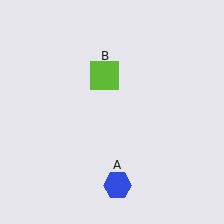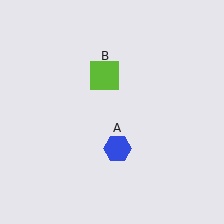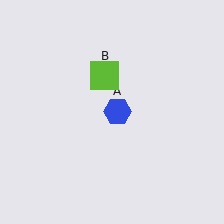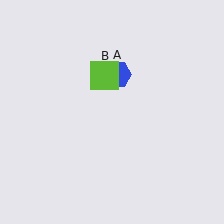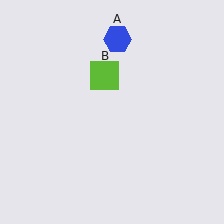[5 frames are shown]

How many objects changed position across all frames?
1 object changed position: blue hexagon (object A).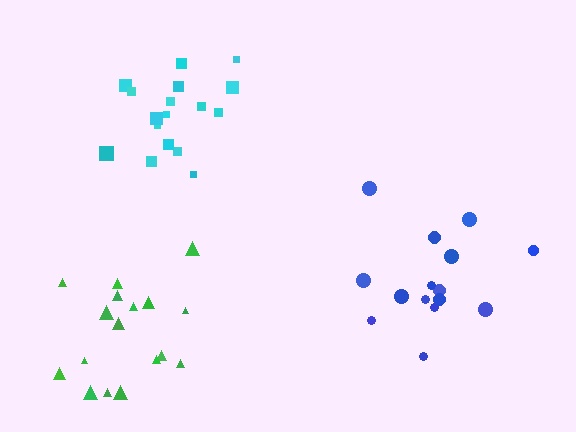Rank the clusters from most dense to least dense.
cyan, blue, green.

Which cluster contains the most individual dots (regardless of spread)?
Cyan (18).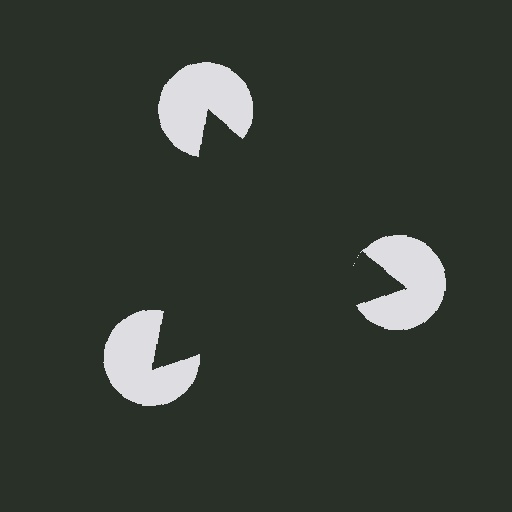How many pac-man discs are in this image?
There are 3 — one at each vertex of the illusory triangle.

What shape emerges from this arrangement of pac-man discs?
An illusory triangle — its edges are inferred from the aligned wedge cuts in the pac-man discs, not physically drawn.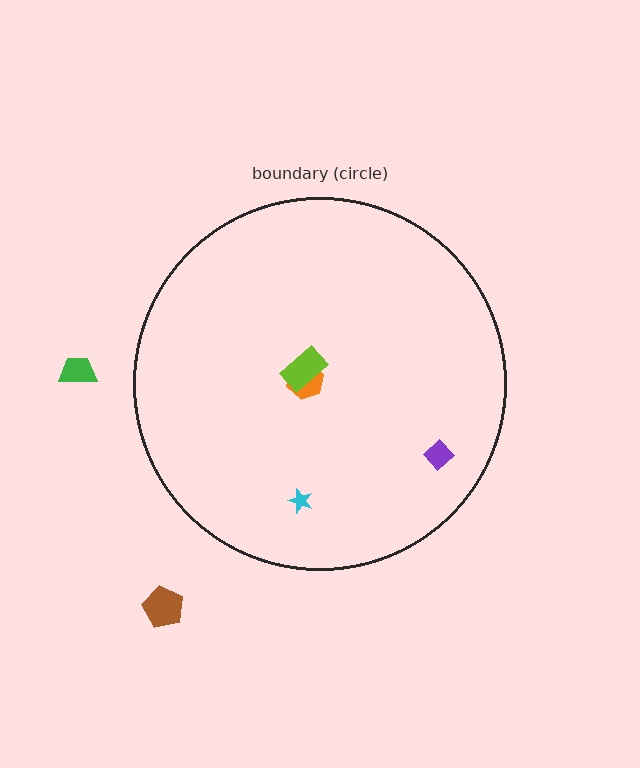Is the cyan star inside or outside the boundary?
Inside.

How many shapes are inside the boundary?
4 inside, 2 outside.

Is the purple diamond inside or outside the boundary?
Inside.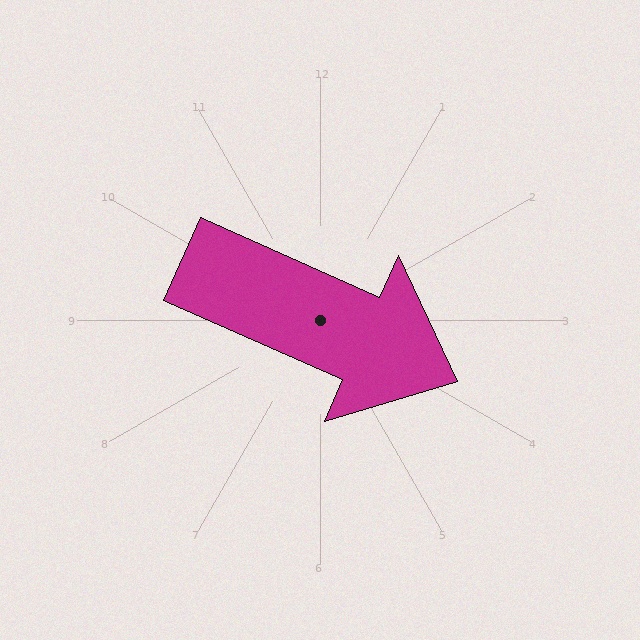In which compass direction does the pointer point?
Southeast.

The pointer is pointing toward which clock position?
Roughly 4 o'clock.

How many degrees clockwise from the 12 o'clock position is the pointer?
Approximately 114 degrees.